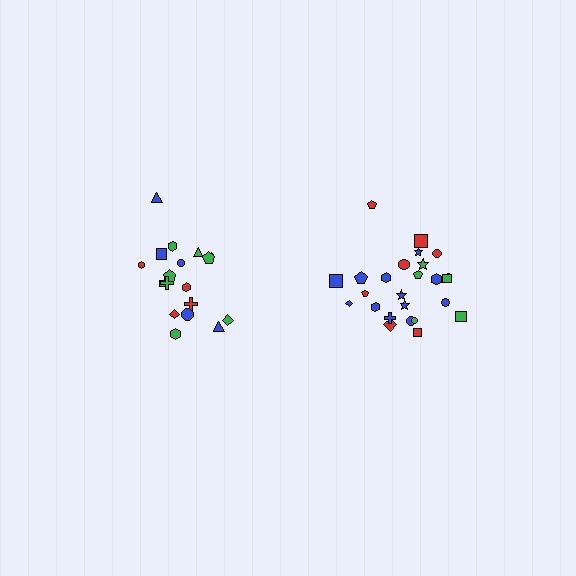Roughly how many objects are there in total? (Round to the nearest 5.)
Roughly 45 objects in total.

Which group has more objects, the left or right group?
The right group.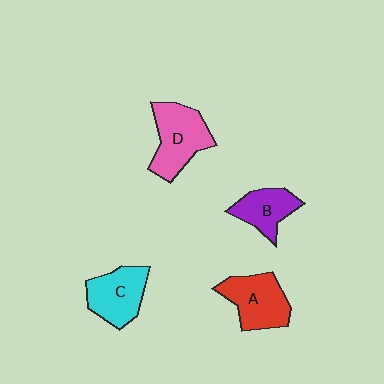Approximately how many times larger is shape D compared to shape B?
Approximately 1.5 times.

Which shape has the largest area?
Shape D (pink).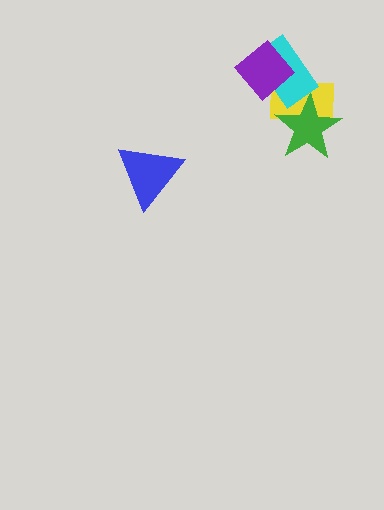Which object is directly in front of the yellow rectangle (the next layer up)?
The green star is directly in front of the yellow rectangle.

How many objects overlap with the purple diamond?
2 objects overlap with the purple diamond.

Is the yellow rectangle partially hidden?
Yes, it is partially covered by another shape.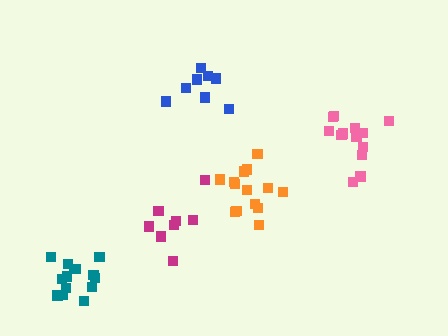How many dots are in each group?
Group 1: 14 dots, Group 2: 14 dots, Group 3: 13 dots, Group 4: 8 dots, Group 5: 8 dots (57 total).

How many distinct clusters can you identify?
There are 5 distinct clusters.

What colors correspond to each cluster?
The clusters are colored: teal, orange, pink, magenta, blue.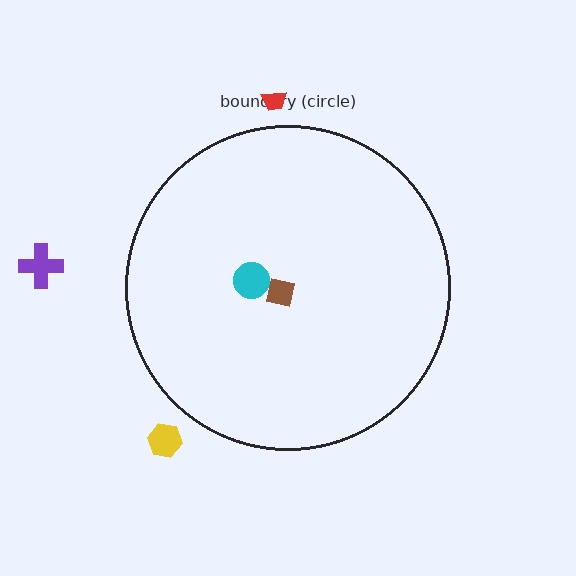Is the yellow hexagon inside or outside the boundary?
Outside.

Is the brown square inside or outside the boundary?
Inside.